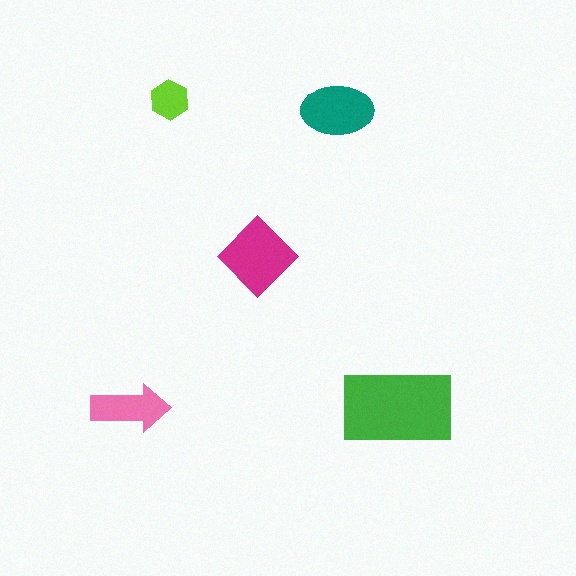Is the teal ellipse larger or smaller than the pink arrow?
Larger.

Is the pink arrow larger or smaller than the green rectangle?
Smaller.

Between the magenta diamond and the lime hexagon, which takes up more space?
The magenta diamond.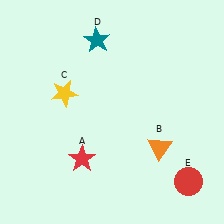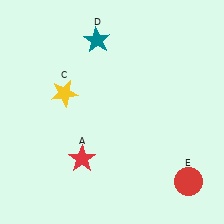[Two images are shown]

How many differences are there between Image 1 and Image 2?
There is 1 difference between the two images.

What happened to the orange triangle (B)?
The orange triangle (B) was removed in Image 2. It was in the bottom-right area of Image 1.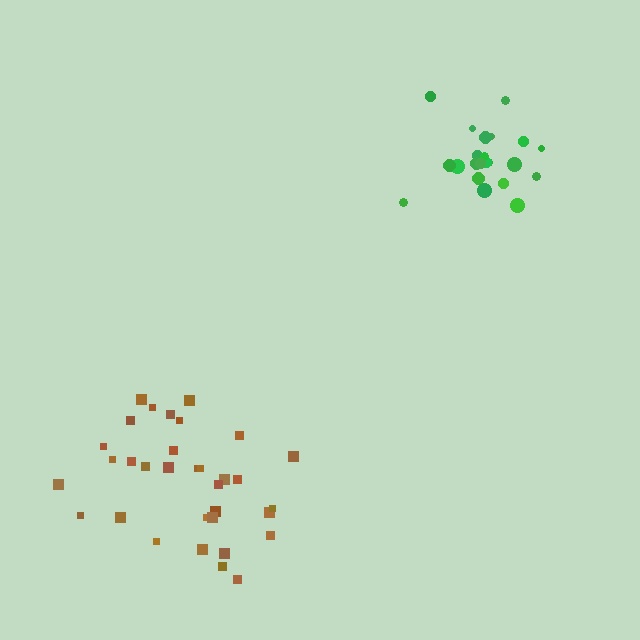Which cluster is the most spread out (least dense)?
Brown.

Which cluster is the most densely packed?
Green.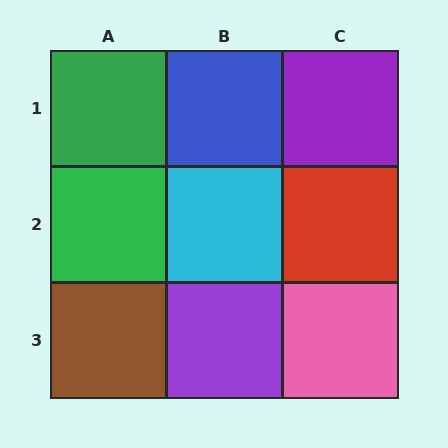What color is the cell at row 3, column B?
Purple.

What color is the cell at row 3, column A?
Brown.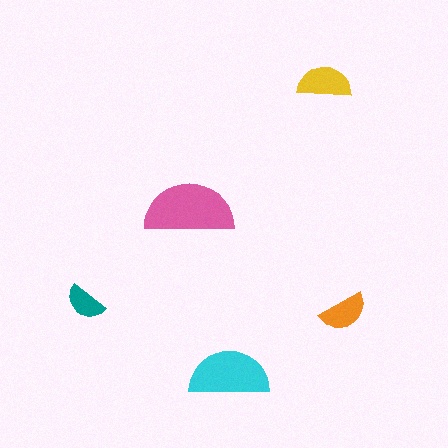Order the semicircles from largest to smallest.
the pink one, the cyan one, the yellow one, the orange one, the teal one.